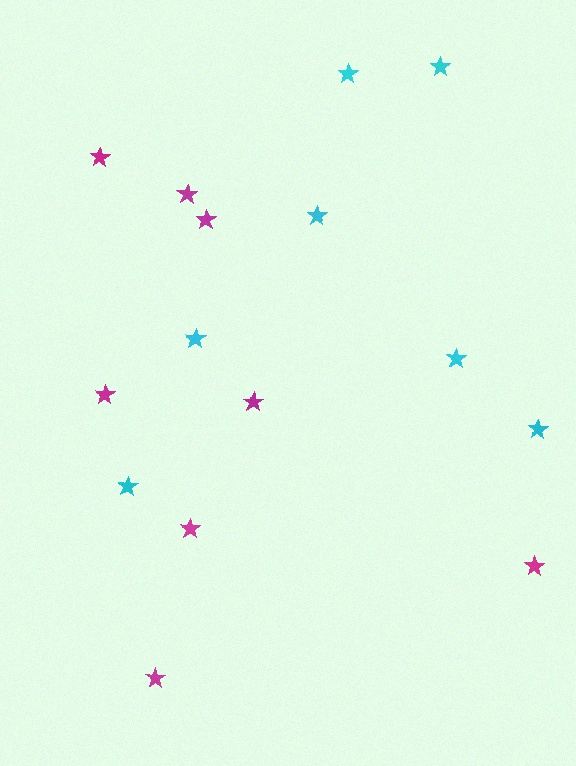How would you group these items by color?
There are 2 groups: one group of magenta stars (8) and one group of cyan stars (7).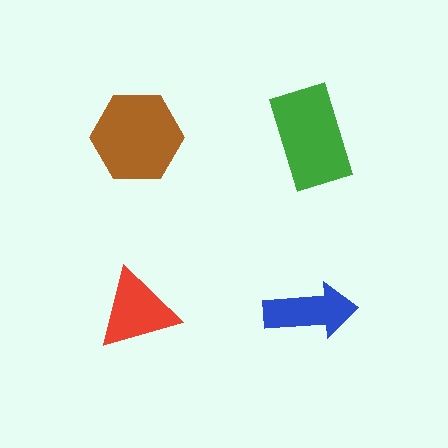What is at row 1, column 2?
A green rectangle.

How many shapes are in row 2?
2 shapes.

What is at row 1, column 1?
A brown hexagon.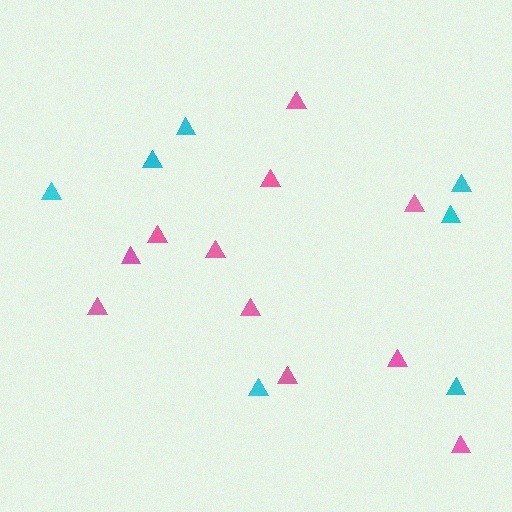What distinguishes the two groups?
There are 2 groups: one group of pink triangles (11) and one group of cyan triangles (7).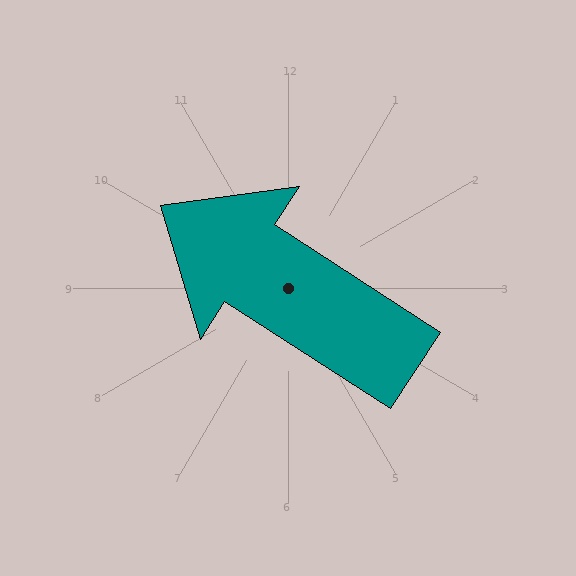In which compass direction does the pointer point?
Northwest.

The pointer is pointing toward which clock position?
Roughly 10 o'clock.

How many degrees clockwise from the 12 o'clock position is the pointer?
Approximately 303 degrees.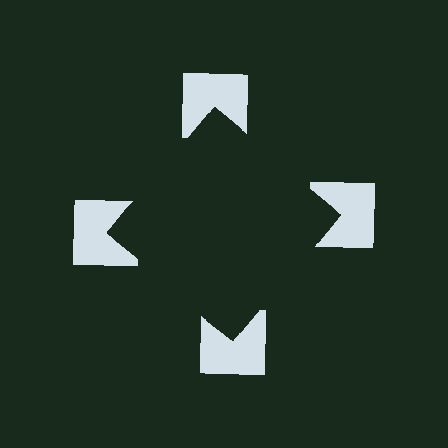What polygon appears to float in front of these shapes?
An illusory square — its edges are inferred from the aligned wedge cuts in the notched squares, not physically drawn.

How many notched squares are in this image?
There are 4 — one at each vertex of the illusory square.